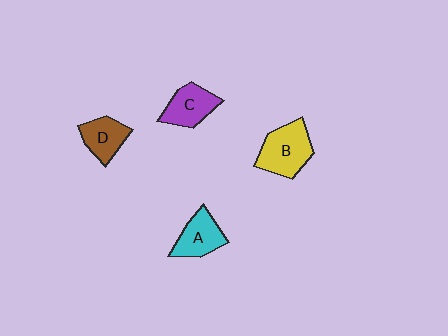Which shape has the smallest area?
Shape D (brown).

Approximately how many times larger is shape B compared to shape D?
Approximately 1.5 times.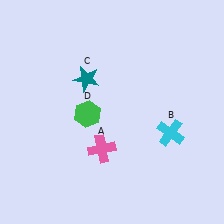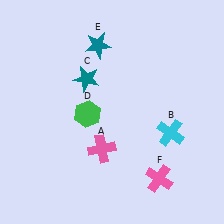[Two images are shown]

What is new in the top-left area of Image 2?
A teal star (E) was added in the top-left area of Image 2.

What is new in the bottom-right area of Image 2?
A pink cross (F) was added in the bottom-right area of Image 2.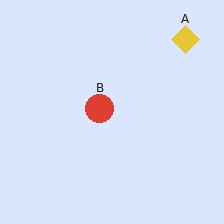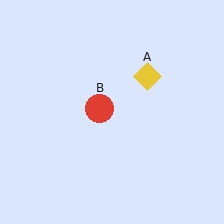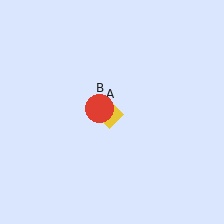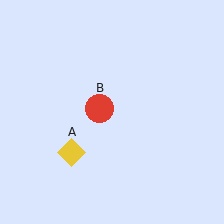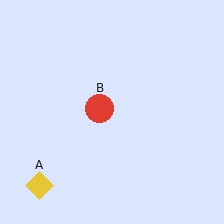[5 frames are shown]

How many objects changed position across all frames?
1 object changed position: yellow diamond (object A).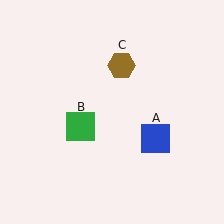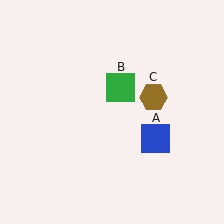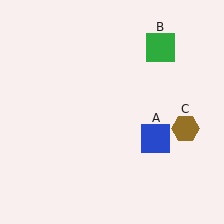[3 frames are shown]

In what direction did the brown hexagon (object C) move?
The brown hexagon (object C) moved down and to the right.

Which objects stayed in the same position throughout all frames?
Blue square (object A) remained stationary.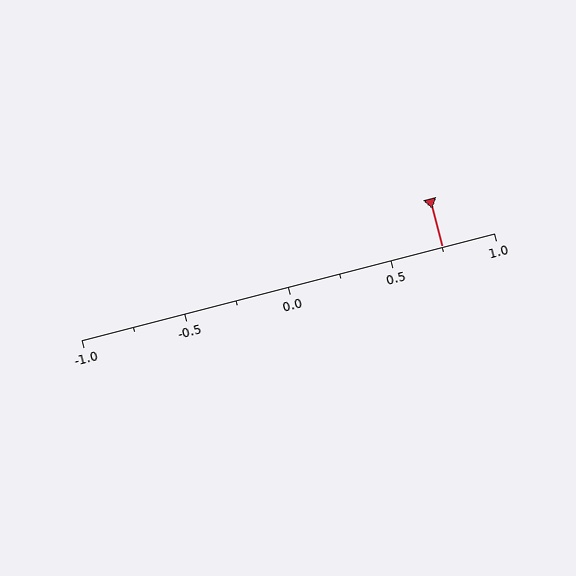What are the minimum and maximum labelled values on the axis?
The axis runs from -1.0 to 1.0.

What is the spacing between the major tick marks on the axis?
The major ticks are spaced 0.5 apart.